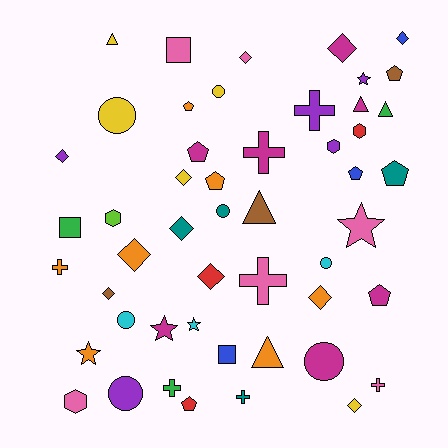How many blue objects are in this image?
There are 3 blue objects.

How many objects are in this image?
There are 50 objects.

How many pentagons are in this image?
There are 8 pentagons.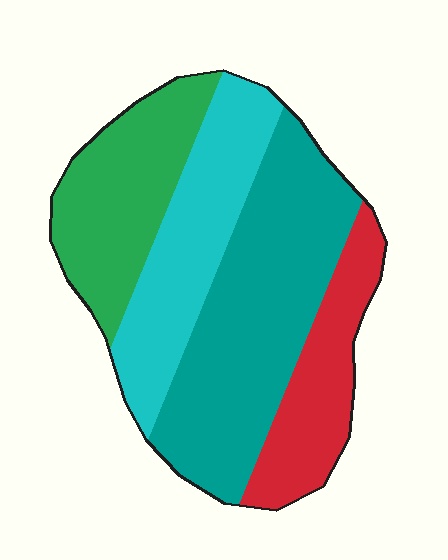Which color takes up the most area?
Teal, at roughly 40%.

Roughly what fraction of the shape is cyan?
Cyan takes up about one quarter (1/4) of the shape.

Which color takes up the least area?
Red, at roughly 15%.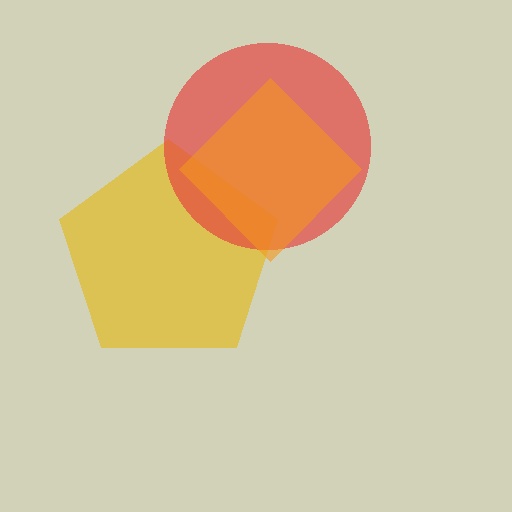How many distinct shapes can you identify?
There are 3 distinct shapes: a yellow pentagon, a red circle, an orange diamond.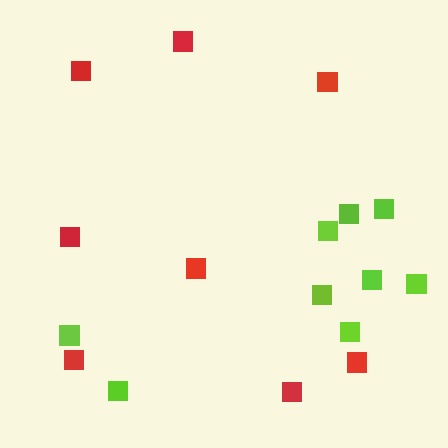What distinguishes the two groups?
There are 2 groups: one group of lime squares (9) and one group of red squares (8).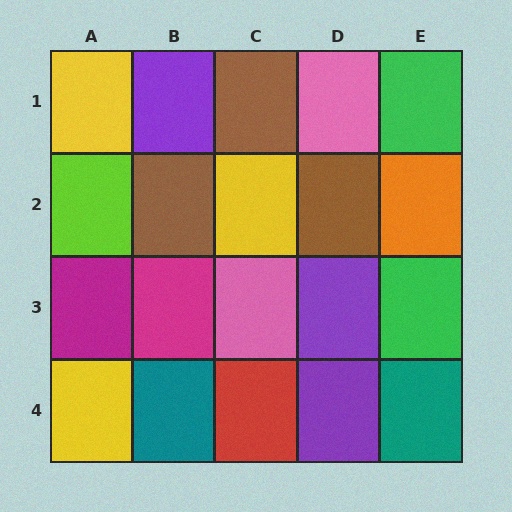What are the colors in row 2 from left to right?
Lime, brown, yellow, brown, orange.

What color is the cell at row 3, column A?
Magenta.